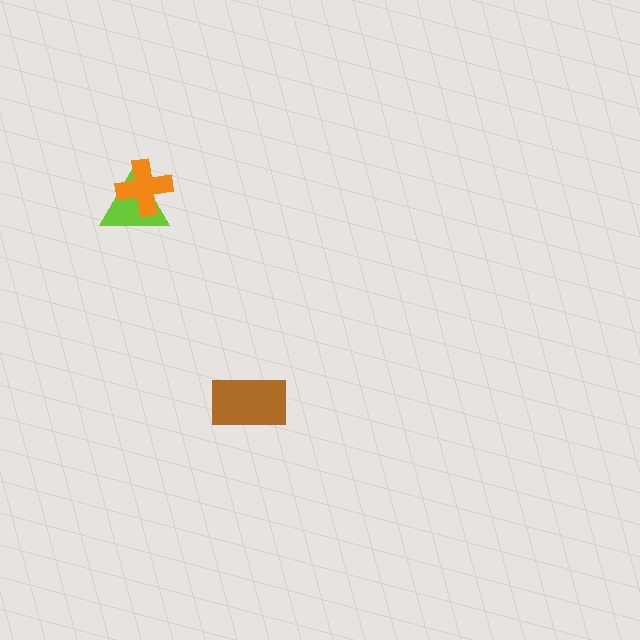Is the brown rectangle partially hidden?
No, no other shape covers it.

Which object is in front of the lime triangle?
The orange cross is in front of the lime triangle.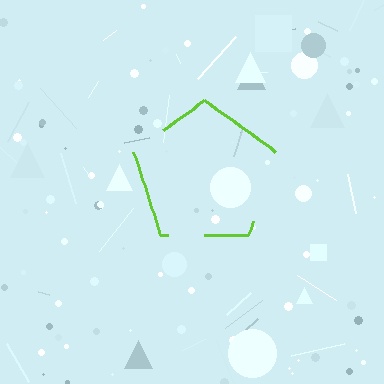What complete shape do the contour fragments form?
The contour fragments form a pentagon.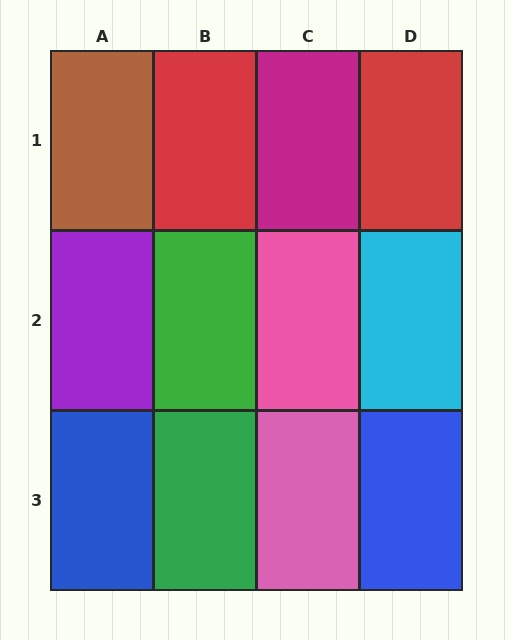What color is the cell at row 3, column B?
Green.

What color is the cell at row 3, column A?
Blue.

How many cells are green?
2 cells are green.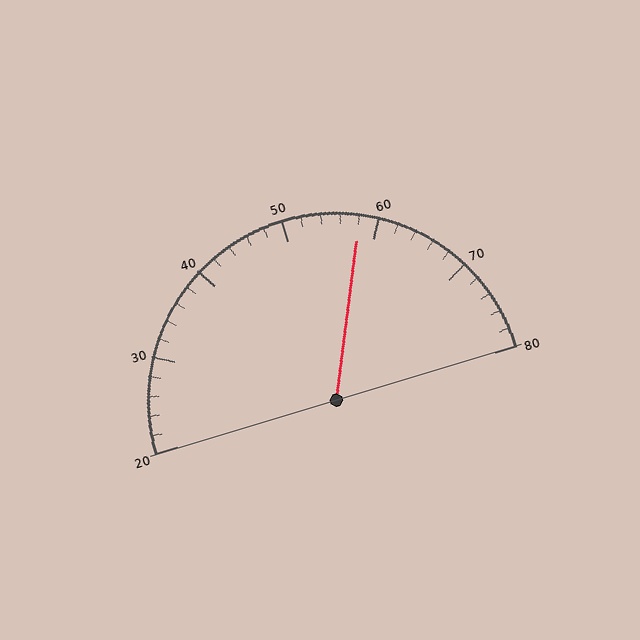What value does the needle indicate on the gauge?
The needle indicates approximately 58.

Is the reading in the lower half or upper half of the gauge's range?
The reading is in the upper half of the range (20 to 80).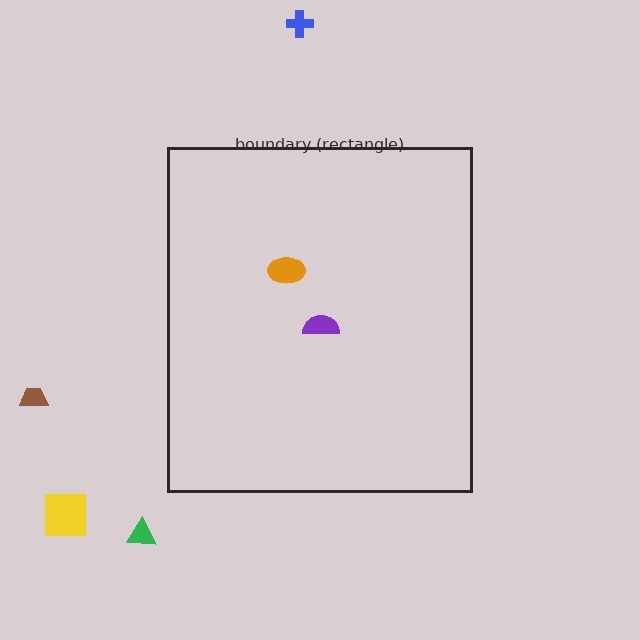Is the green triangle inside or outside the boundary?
Outside.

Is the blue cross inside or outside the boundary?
Outside.